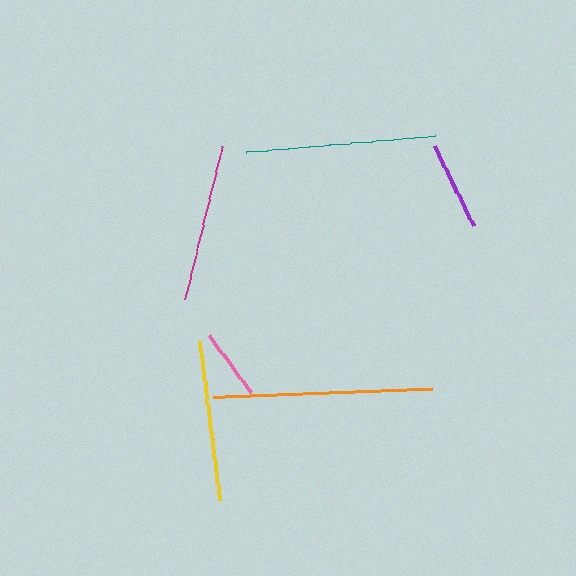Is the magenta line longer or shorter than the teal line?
The teal line is longer than the magenta line.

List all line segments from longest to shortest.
From longest to shortest: orange, teal, yellow, magenta, purple, pink.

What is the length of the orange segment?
The orange segment is approximately 220 pixels long.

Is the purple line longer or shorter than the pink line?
The purple line is longer than the pink line.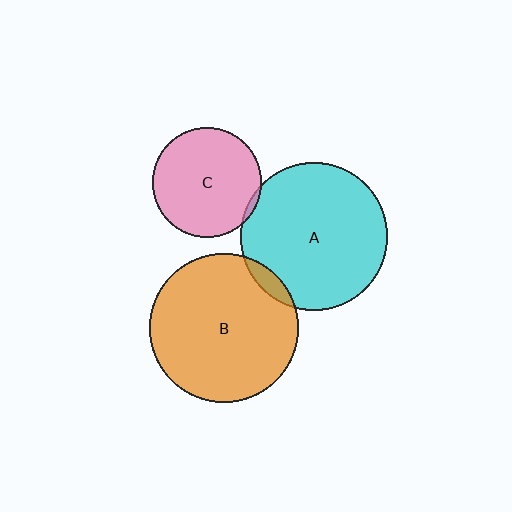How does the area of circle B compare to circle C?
Approximately 1.8 times.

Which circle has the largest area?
Circle B (orange).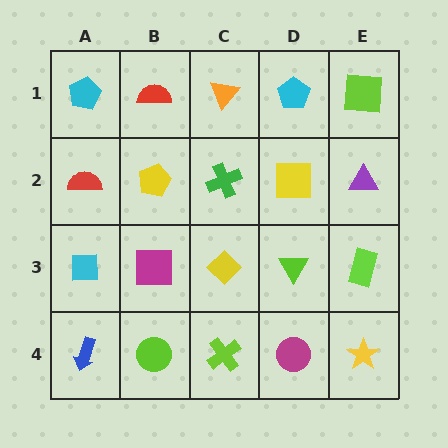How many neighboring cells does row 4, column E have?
2.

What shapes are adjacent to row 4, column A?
A cyan square (row 3, column A), a lime circle (row 4, column B).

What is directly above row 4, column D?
A lime triangle.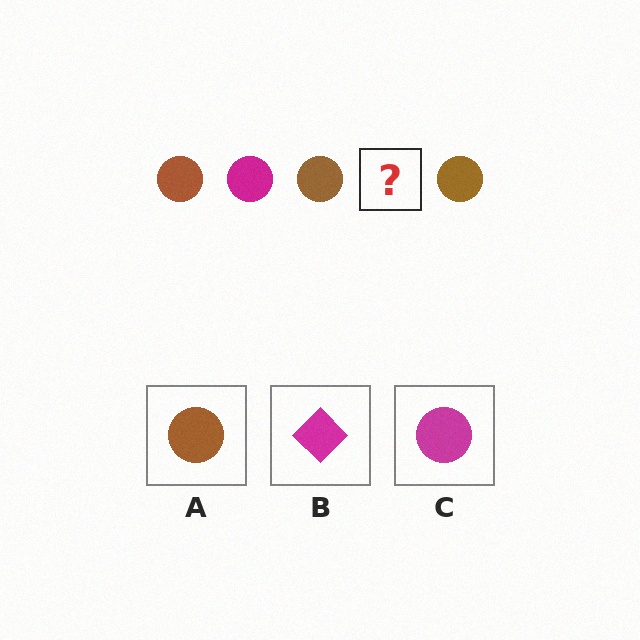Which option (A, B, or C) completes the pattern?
C.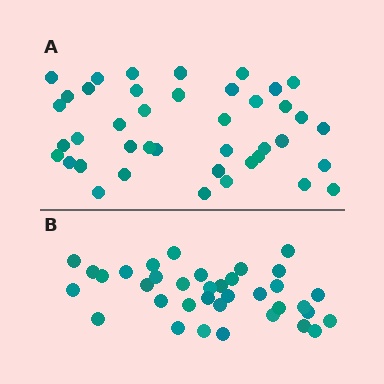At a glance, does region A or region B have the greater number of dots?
Region A (the top region) has more dots.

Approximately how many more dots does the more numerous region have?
Region A has about 5 more dots than region B.